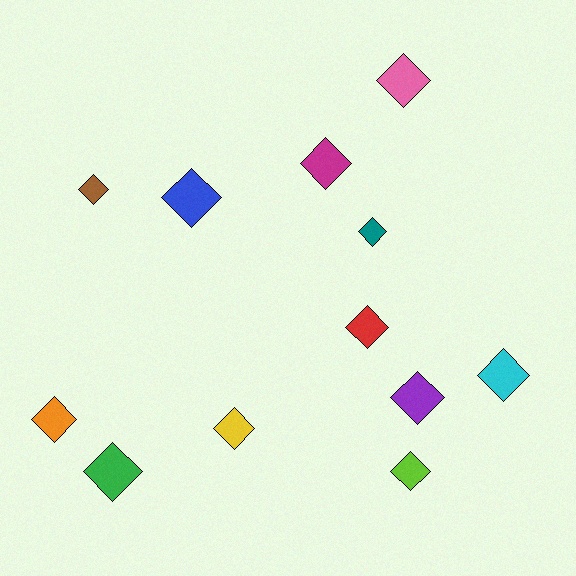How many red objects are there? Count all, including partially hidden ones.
There is 1 red object.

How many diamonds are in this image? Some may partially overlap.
There are 12 diamonds.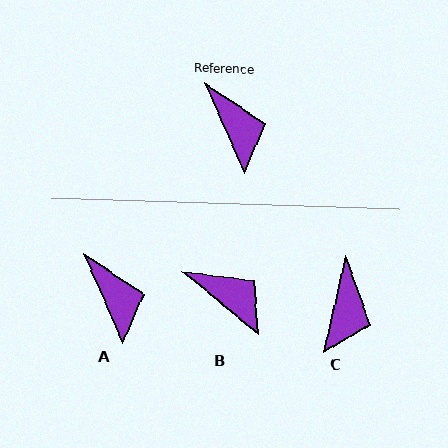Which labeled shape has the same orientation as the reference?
A.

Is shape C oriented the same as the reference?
No, it is off by about 36 degrees.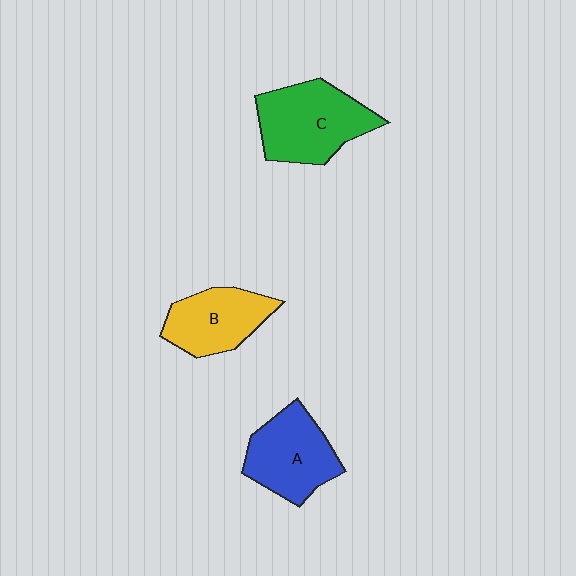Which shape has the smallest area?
Shape B (yellow).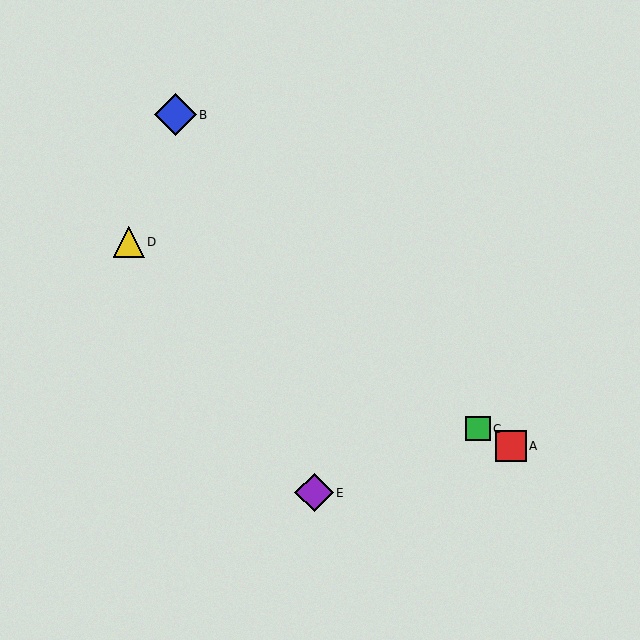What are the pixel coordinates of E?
Object E is at (314, 493).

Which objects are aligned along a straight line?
Objects A, C, D are aligned along a straight line.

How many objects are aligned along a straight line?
3 objects (A, C, D) are aligned along a straight line.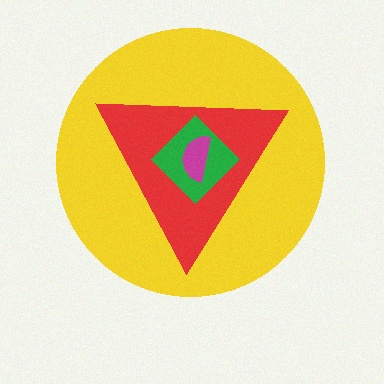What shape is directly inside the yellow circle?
The red triangle.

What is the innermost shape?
The magenta semicircle.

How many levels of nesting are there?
4.